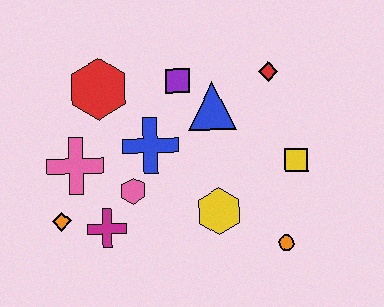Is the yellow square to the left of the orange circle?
No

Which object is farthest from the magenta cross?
The red diamond is farthest from the magenta cross.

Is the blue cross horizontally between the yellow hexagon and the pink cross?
Yes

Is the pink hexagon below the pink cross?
Yes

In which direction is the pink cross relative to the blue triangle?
The pink cross is to the left of the blue triangle.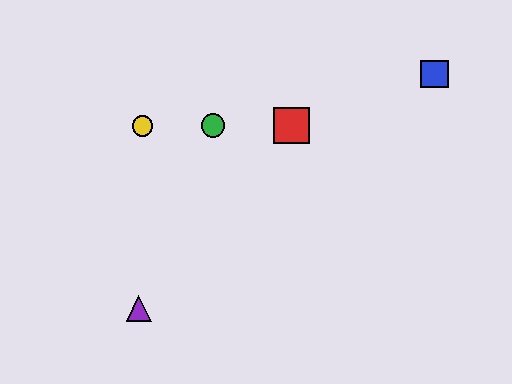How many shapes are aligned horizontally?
3 shapes (the red square, the green circle, the yellow circle) are aligned horizontally.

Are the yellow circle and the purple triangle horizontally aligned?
No, the yellow circle is at y≈126 and the purple triangle is at y≈309.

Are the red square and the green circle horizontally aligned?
Yes, both are at y≈126.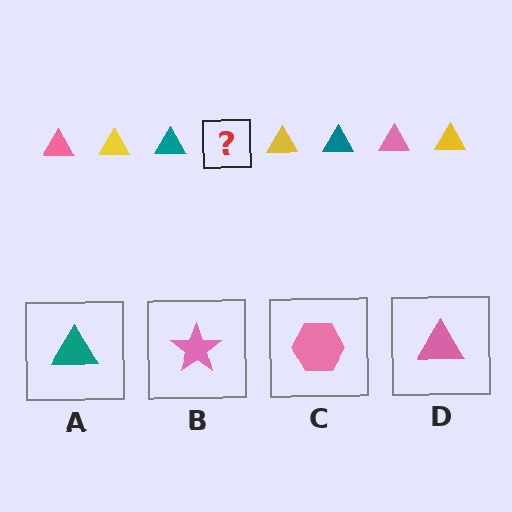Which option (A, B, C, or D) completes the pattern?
D.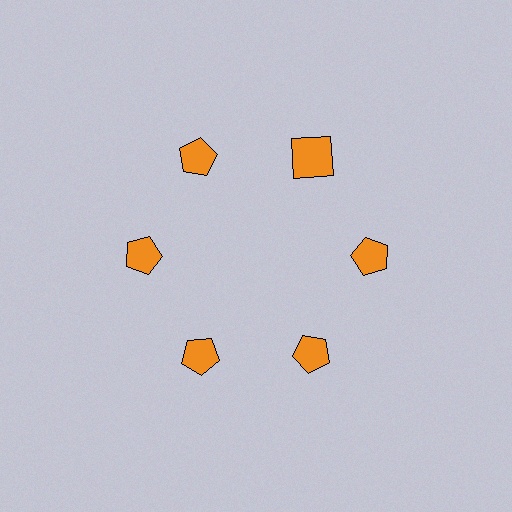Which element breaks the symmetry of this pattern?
The orange square at roughly the 1 o'clock position breaks the symmetry. All other shapes are orange pentagons.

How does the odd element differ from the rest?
It has a different shape: square instead of pentagon.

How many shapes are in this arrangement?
There are 6 shapes arranged in a ring pattern.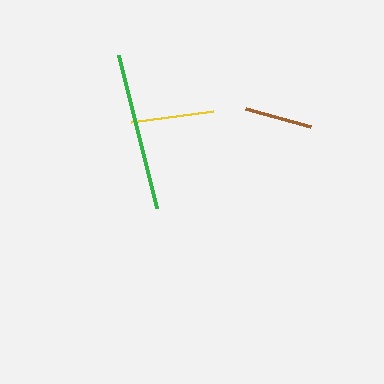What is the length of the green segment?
The green segment is approximately 158 pixels long.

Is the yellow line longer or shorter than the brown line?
The yellow line is longer than the brown line.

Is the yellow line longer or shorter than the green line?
The green line is longer than the yellow line.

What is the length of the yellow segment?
The yellow segment is approximately 83 pixels long.